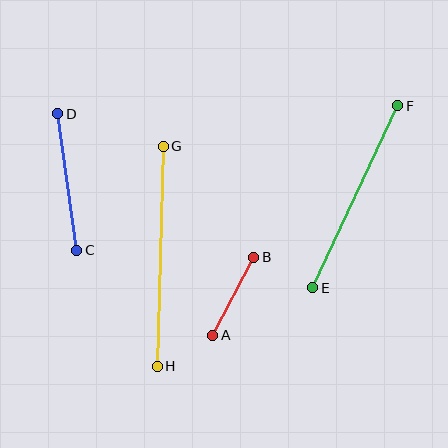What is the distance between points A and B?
The distance is approximately 88 pixels.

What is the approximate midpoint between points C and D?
The midpoint is at approximately (67, 182) pixels.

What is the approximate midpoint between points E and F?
The midpoint is at approximately (355, 197) pixels.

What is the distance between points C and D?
The distance is approximately 138 pixels.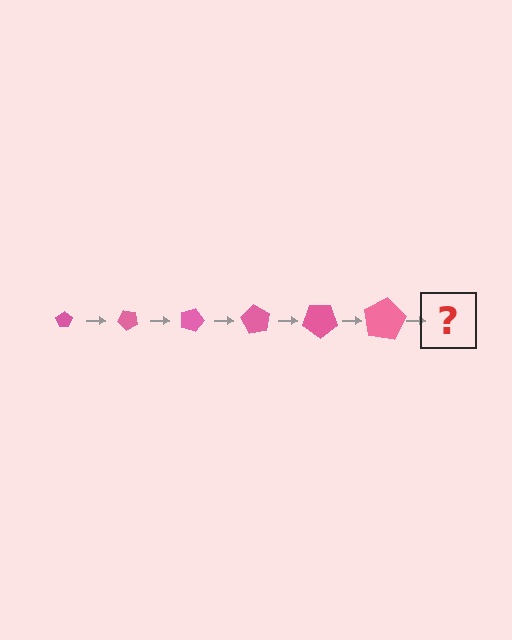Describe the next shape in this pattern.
It should be a pentagon, larger than the previous one and rotated 270 degrees from the start.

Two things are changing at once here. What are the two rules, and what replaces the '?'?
The two rules are that the pentagon grows larger each step and it rotates 45 degrees each step. The '?' should be a pentagon, larger than the previous one and rotated 270 degrees from the start.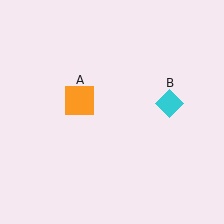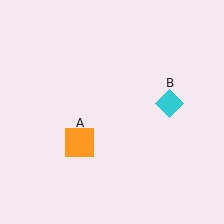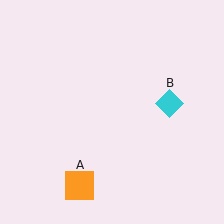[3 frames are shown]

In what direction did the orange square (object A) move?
The orange square (object A) moved down.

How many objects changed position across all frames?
1 object changed position: orange square (object A).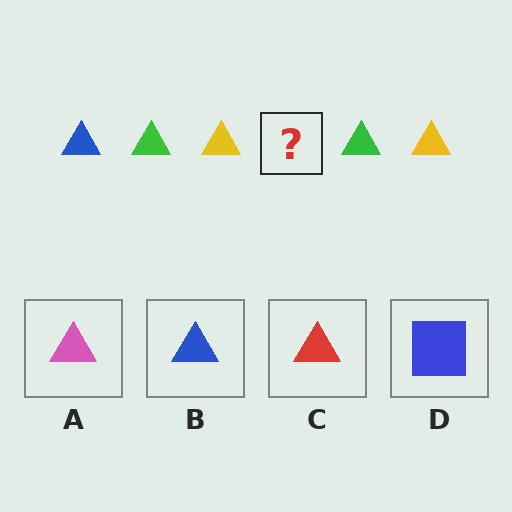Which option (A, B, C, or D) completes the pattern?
B.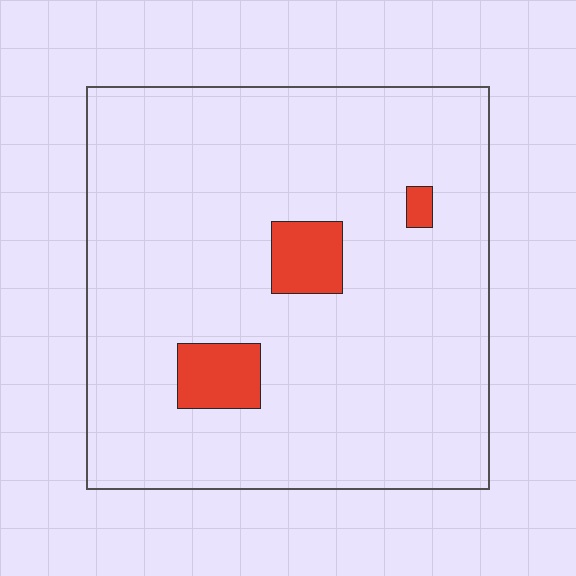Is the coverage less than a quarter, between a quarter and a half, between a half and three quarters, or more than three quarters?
Less than a quarter.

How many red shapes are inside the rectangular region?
3.